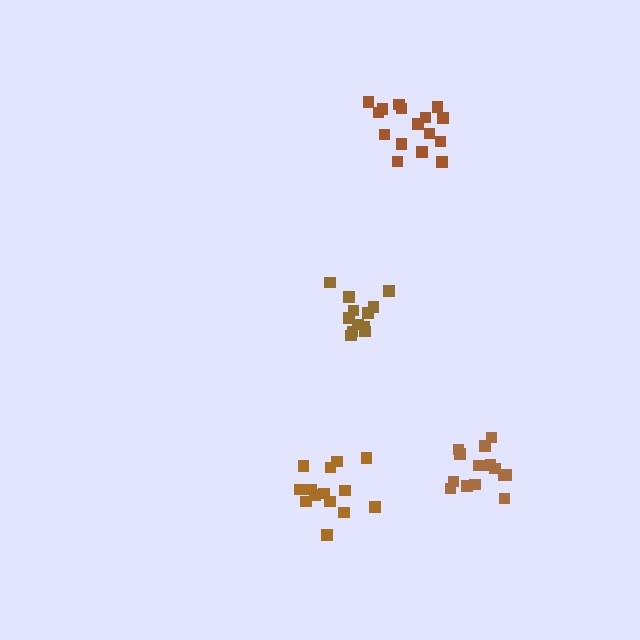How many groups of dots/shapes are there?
There are 4 groups.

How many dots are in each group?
Group 1: 14 dots, Group 2: 12 dots, Group 3: 16 dots, Group 4: 15 dots (57 total).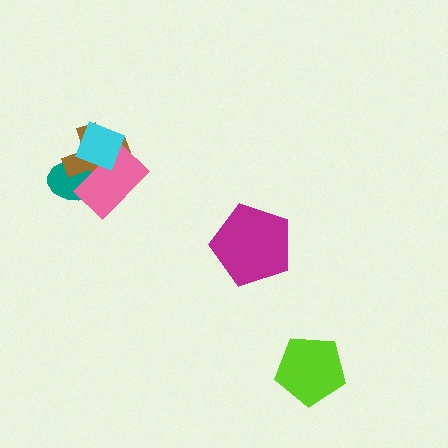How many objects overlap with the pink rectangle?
3 objects overlap with the pink rectangle.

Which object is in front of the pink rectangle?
The cyan diamond is in front of the pink rectangle.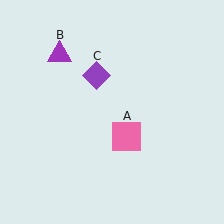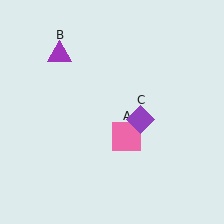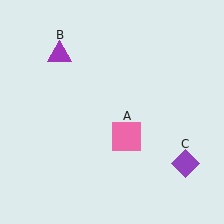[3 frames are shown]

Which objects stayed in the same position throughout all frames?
Pink square (object A) and purple triangle (object B) remained stationary.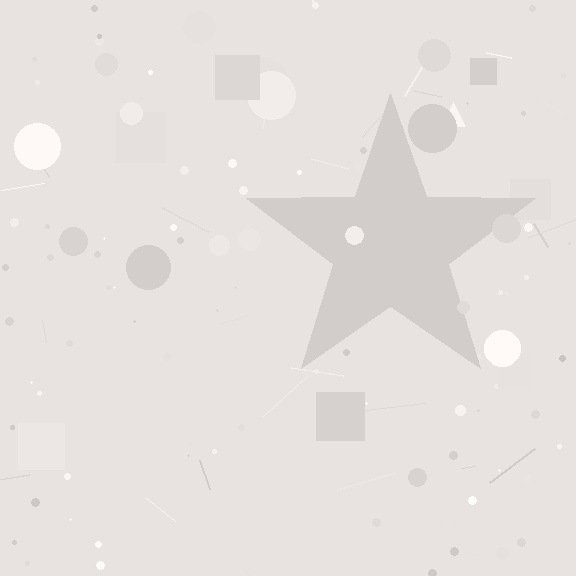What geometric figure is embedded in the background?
A star is embedded in the background.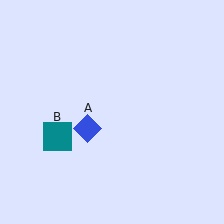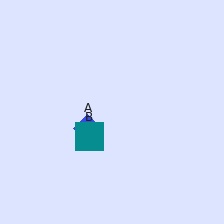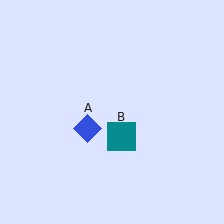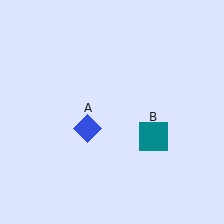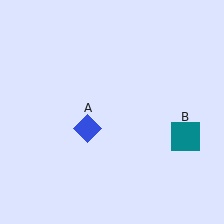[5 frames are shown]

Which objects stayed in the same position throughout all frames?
Blue diamond (object A) remained stationary.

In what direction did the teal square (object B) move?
The teal square (object B) moved right.